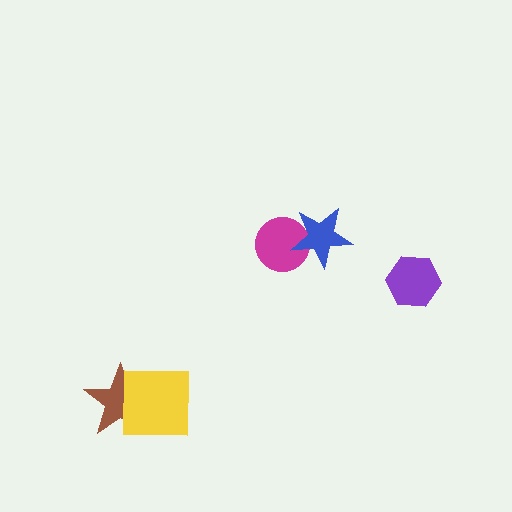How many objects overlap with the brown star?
1 object overlaps with the brown star.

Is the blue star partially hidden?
No, no other shape covers it.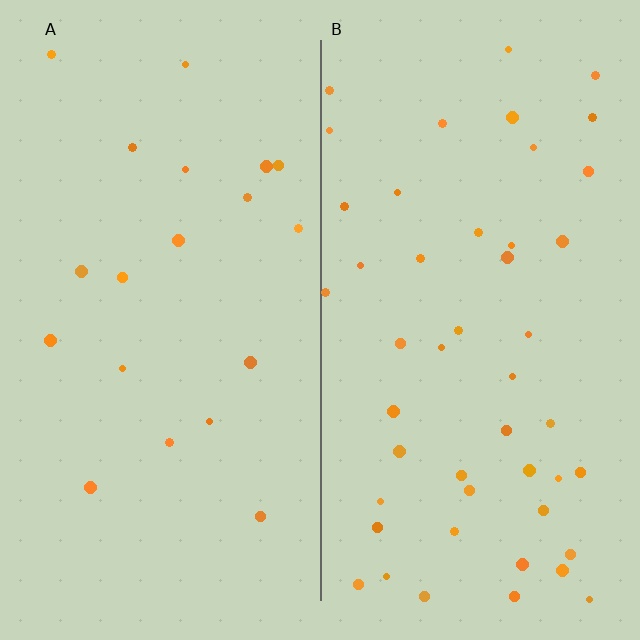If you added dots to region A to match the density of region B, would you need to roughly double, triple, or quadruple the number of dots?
Approximately double.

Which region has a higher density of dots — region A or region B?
B (the right).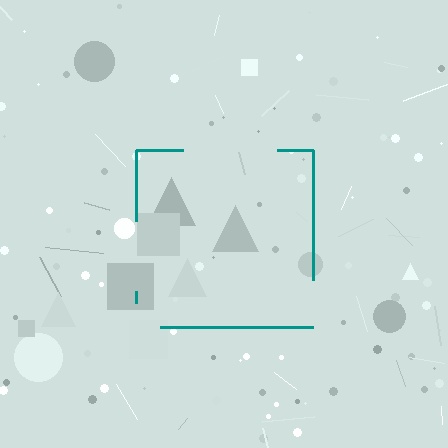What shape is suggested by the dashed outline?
The dashed outline suggests a square.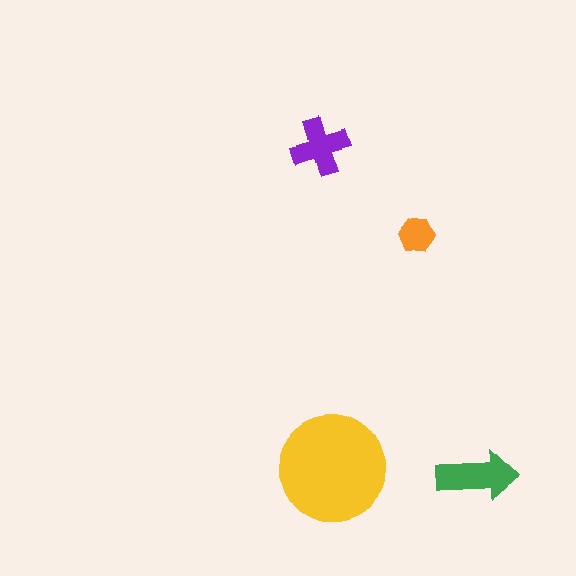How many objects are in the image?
There are 4 objects in the image.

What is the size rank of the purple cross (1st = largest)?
3rd.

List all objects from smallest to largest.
The orange hexagon, the purple cross, the green arrow, the yellow circle.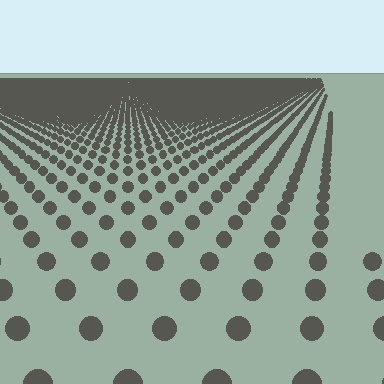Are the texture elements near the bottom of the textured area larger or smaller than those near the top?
Larger. Near the bottom, elements are closer to the viewer and appear at a bigger on-screen size.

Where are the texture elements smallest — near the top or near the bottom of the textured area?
Near the top.